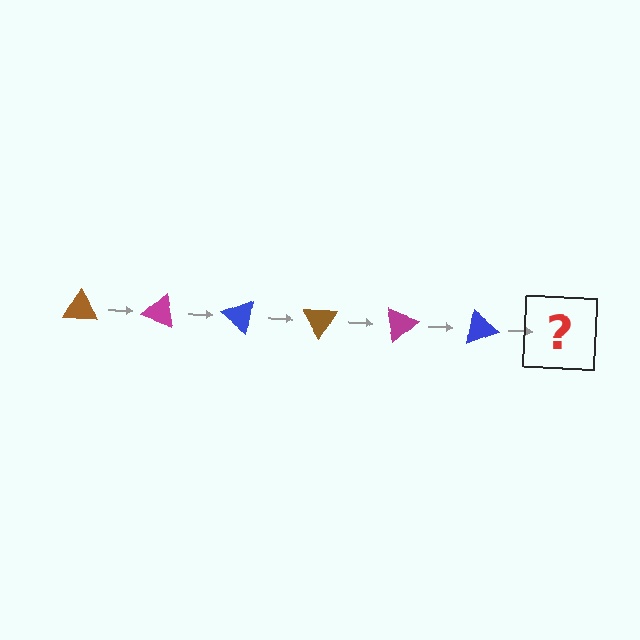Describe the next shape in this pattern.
It should be a brown triangle, rotated 120 degrees from the start.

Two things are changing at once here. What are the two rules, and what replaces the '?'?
The two rules are that it rotates 20 degrees each step and the color cycles through brown, magenta, and blue. The '?' should be a brown triangle, rotated 120 degrees from the start.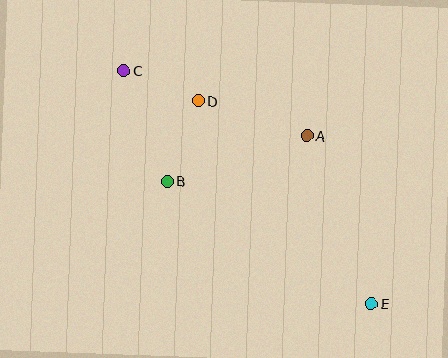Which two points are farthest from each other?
Points C and E are farthest from each other.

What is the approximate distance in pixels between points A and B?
The distance between A and B is approximately 147 pixels.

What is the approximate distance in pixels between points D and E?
The distance between D and E is approximately 267 pixels.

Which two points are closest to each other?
Points C and D are closest to each other.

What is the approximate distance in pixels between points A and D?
The distance between A and D is approximately 114 pixels.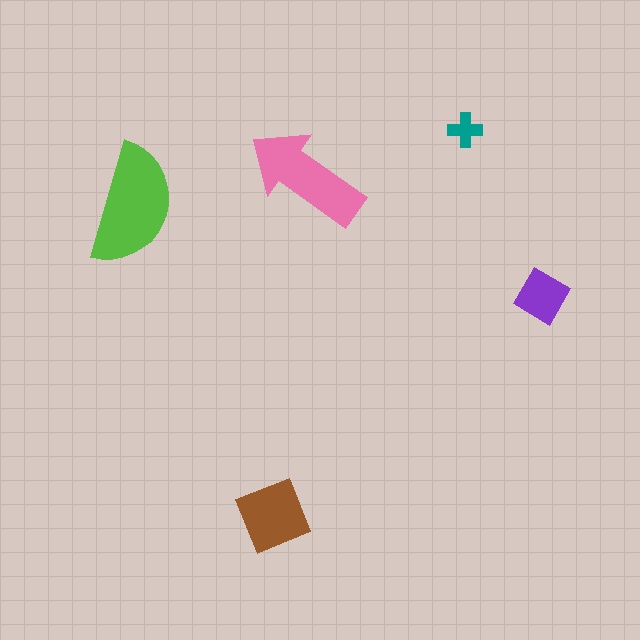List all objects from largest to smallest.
The lime semicircle, the pink arrow, the brown square, the purple diamond, the teal cross.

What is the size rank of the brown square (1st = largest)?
3rd.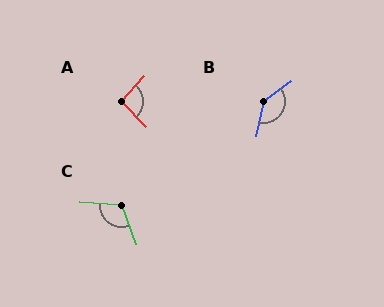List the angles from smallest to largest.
A (95°), C (113°), B (139°).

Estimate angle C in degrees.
Approximately 113 degrees.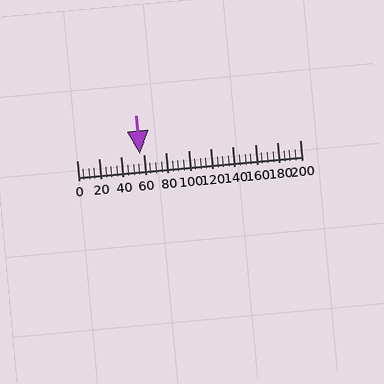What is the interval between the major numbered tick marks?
The major tick marks are spaced 20 units apart.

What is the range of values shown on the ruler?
The ruler shows values from 0 to 200.